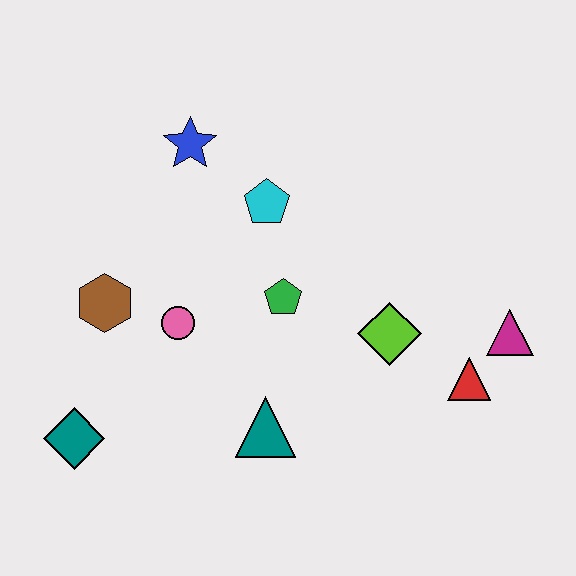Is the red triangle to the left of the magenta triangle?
Yes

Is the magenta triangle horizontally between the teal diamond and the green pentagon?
No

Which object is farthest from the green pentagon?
The teal diamond is farthest from the green pentagon.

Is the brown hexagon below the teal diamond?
No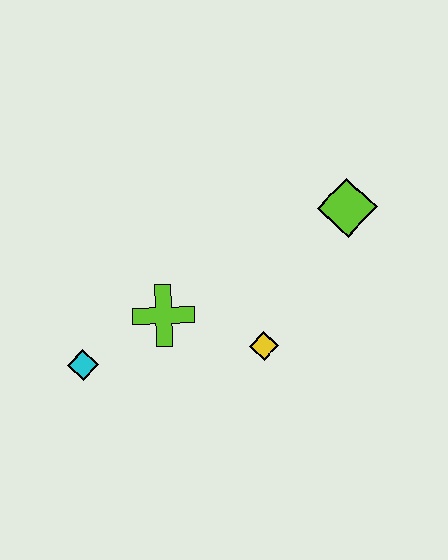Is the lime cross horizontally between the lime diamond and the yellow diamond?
No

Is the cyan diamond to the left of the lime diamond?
Yes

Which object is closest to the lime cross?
The cyan diamond is closest to the lime cross.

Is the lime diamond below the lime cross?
No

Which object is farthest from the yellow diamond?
The cyan diamond is farthest from the yellow diamond.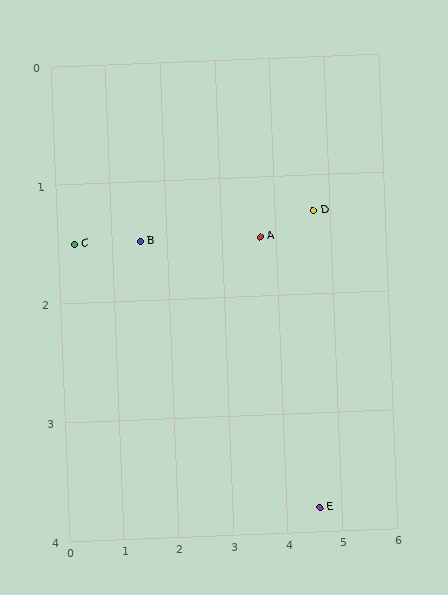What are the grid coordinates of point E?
Point E is at approximately (4.6, 3.8).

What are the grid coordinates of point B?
Point B is at approximately (1.5, 1.5).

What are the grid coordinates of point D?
Point D is at approximately (4.7, 1.3).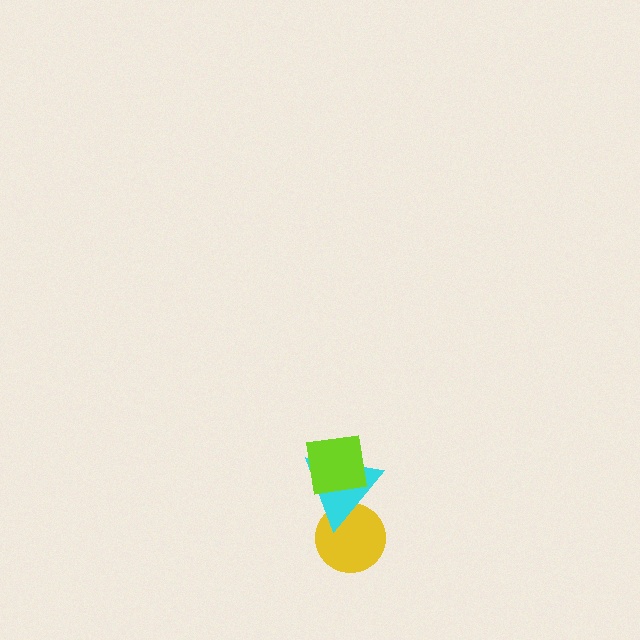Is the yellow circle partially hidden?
Yes, it is partially covered by another shape.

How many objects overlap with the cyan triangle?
2 objects overlap with the cyan triangle.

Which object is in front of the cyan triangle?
The lime square is in front of the cyan triangle.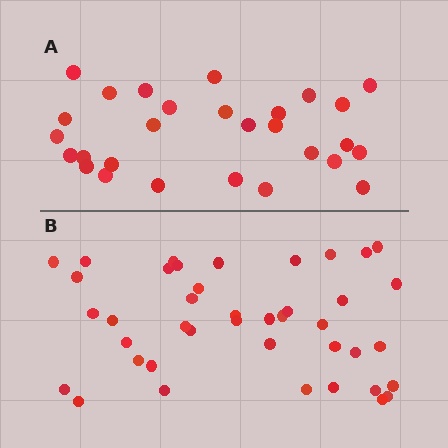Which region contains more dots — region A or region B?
Region B (the bottom region) has more dots.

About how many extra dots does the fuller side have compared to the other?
Region B has approximately 15 more dots than region A.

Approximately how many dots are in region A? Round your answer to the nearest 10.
About 30 dots. (The exact count is 28, which rounds to 30.)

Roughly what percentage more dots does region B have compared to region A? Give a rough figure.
About 45% more.